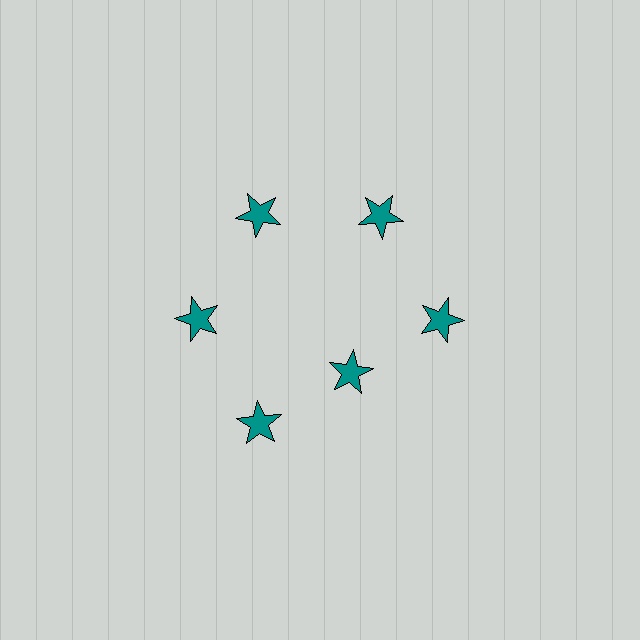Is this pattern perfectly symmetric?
No. The 6 teal stars are arranged in a ring, but one element near the 5 o'clock position is pulled inward toward the center, breaking the 6-fold rotational symmetry.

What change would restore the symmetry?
The symmetry would be restored by moving it outward, back onto the ring so that all 6 stars sit at equal angles and equal distance from the center.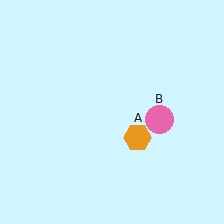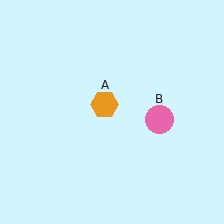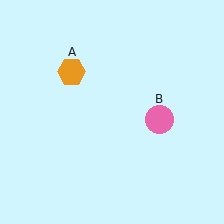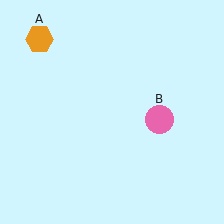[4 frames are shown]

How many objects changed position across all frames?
1 object changed position: orange hexagon (object A).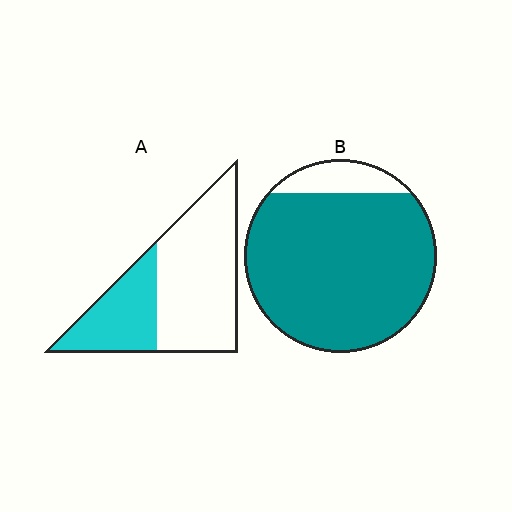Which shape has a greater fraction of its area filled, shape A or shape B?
Shape B.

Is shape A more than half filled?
No.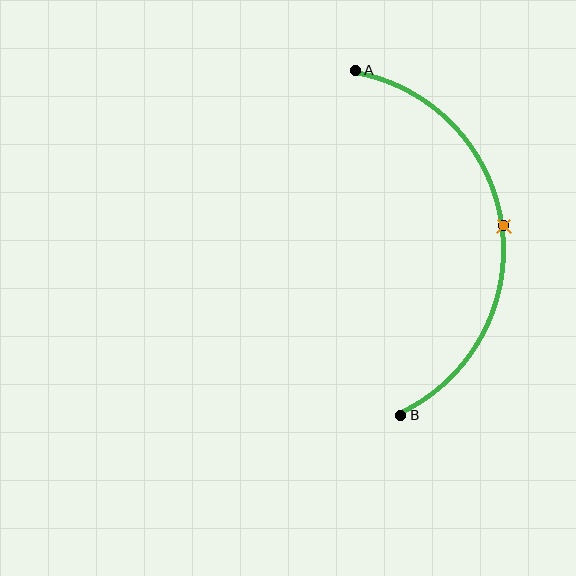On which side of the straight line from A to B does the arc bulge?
The arc bulges to the right of the straight line connecting A and B.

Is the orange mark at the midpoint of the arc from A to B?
Yes. The orange mark lies on the arc at equal arc-length from both A and B — it is the arc midpoint.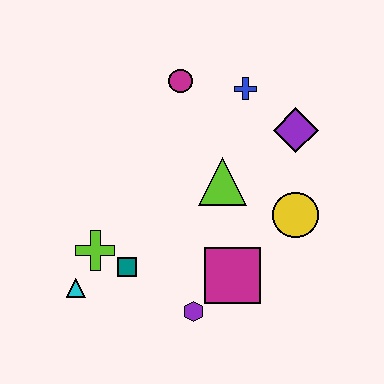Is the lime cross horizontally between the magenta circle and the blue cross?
No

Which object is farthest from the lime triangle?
The cyan triangle is farthest from the lime triangle.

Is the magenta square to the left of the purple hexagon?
No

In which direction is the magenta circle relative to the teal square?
The magenta circle is above the teal square.